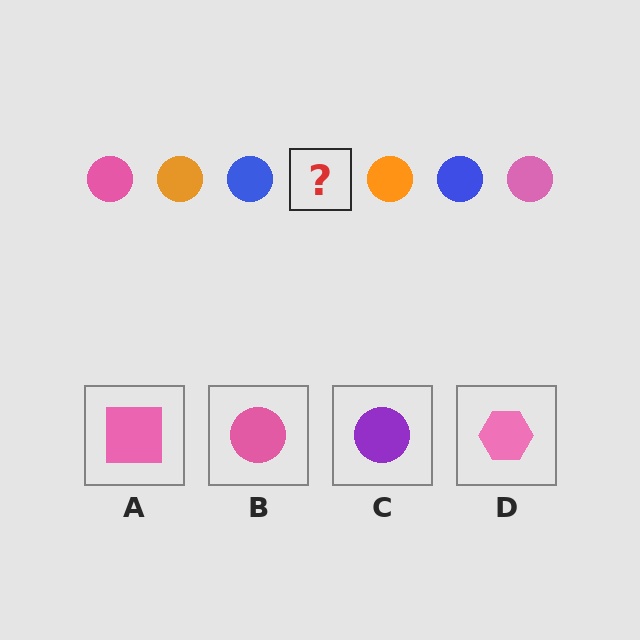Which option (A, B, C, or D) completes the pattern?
B.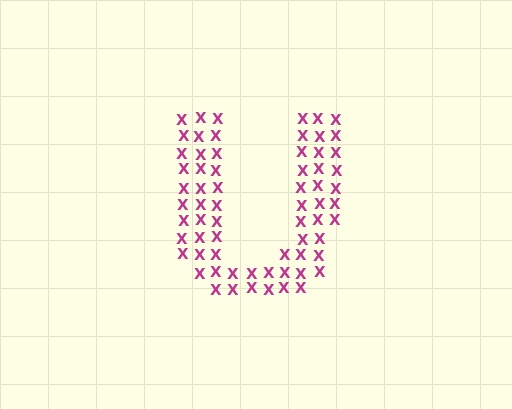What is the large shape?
The large shape is the letter U.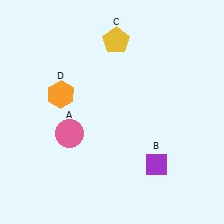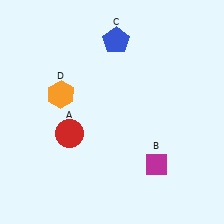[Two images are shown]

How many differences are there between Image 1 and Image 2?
There are 3 differences between the two images.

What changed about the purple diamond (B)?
In Image 1, B is purple. In Image 2, it changed to magenta.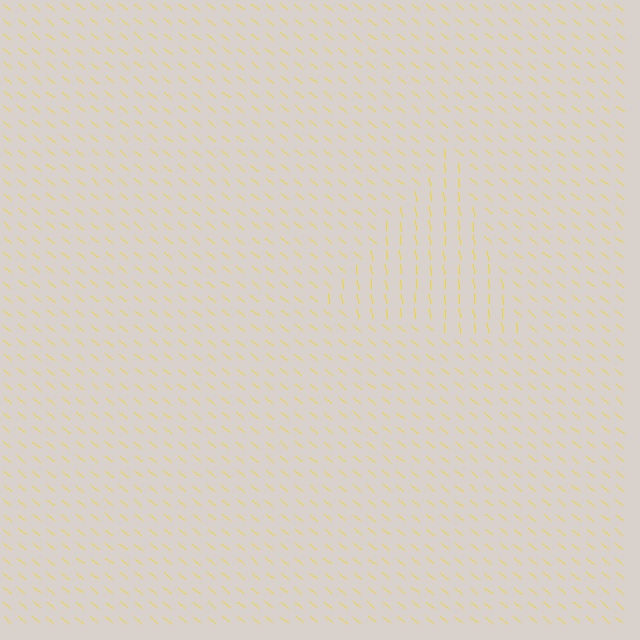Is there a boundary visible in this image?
Yes, there is a texture boundary formed by a change in line orientation.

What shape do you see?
I see a triangle.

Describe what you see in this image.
The image is filled with small yellow line segments. A triangle region in the image has lines oriented differently from the surrounding lines, creating a visible texture boundary.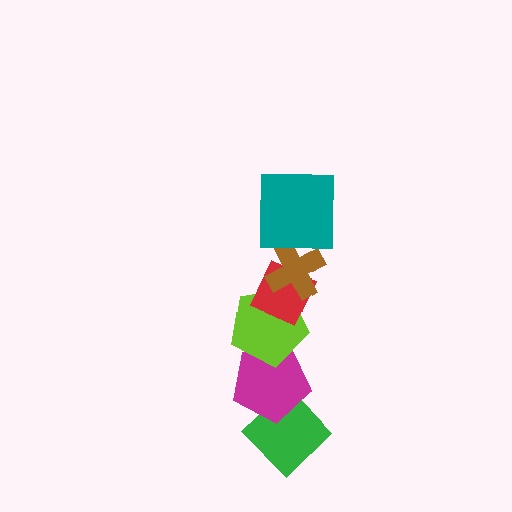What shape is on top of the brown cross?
The teal square is on top of the brown cross.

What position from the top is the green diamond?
The green diamond is 6th from the top.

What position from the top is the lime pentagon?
The lime pentagon is 4th from the top.